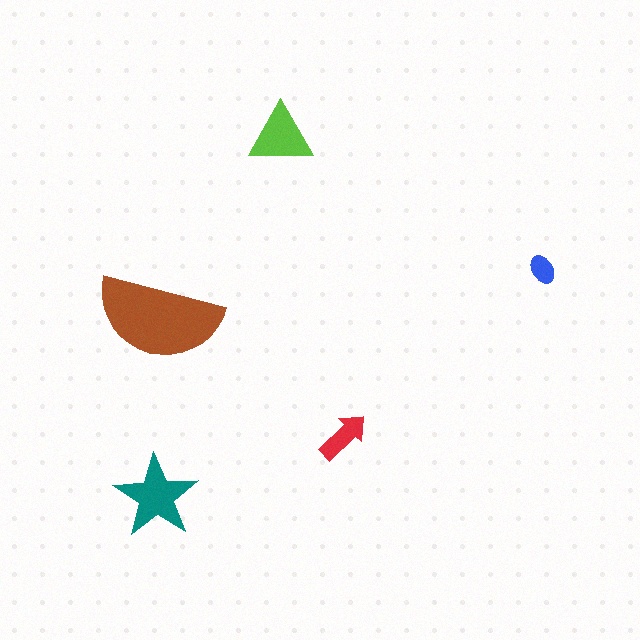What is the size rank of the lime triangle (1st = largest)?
3rd.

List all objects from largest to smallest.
The brown semicircle, the teal star, the lime triangle, the red arrow, the blue ellipse.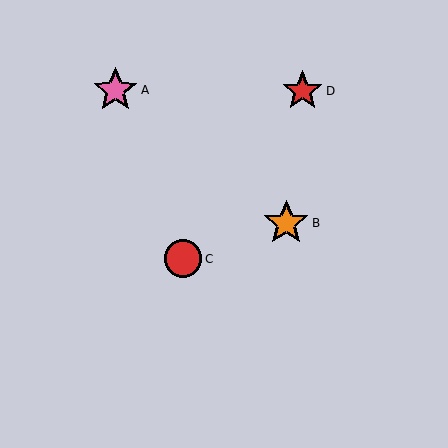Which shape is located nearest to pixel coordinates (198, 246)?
The red circle (labeled C) at (183, 259) is nearest to that location.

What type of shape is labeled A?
Shape A is a pink star.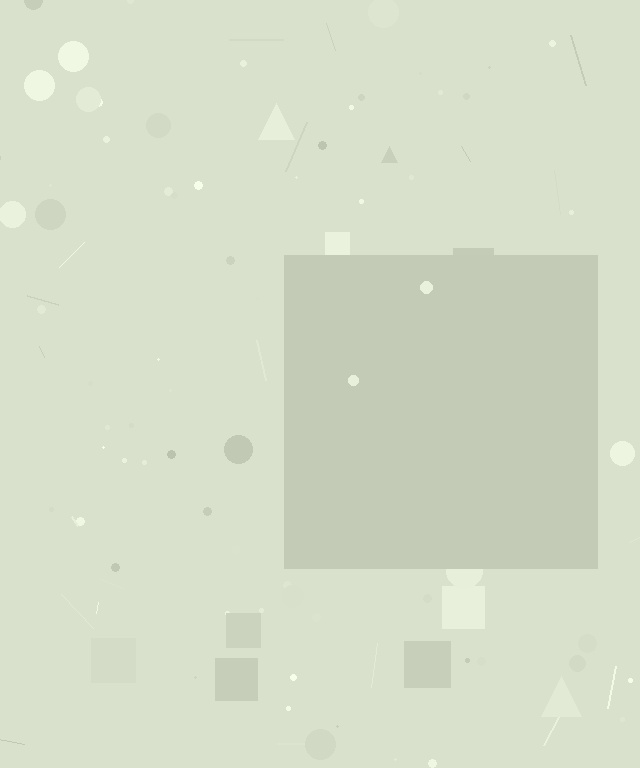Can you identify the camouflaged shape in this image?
The camouflaged shape is a square.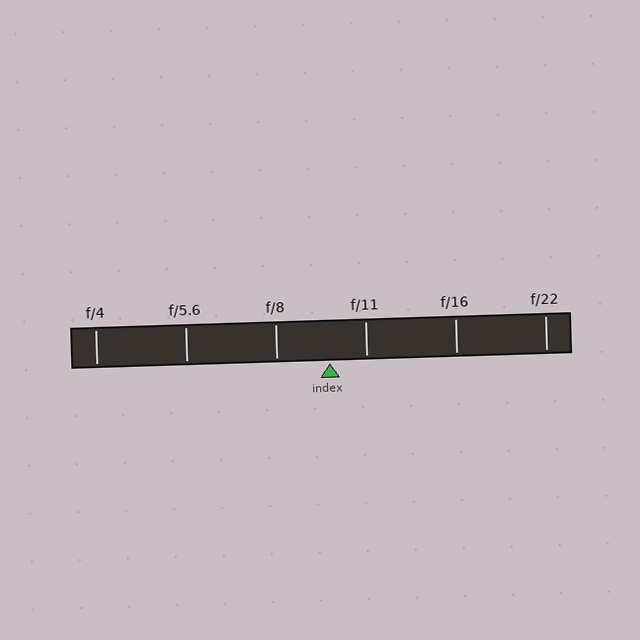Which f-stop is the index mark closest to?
The index mark is closest to f/11.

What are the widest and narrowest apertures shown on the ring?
The widest aperture shown is f/4 and the narrowest is f/22.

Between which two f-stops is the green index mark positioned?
The index mark is between f/8 and f/11.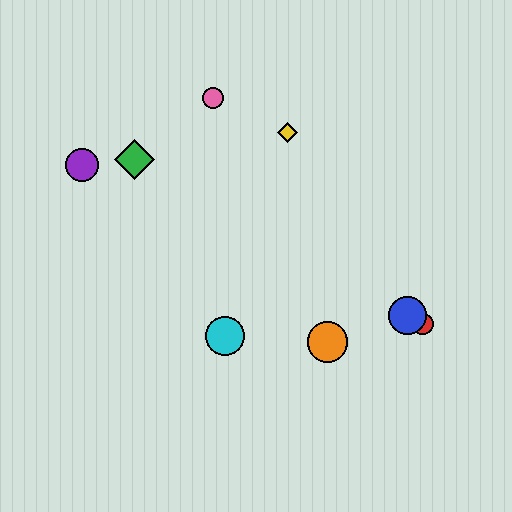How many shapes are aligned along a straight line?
3 shapes (the red circle, the blue circle, the green diamond) are aligned along a straight line.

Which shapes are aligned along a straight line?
The red circle, the blue circle, the green diamond are aligned along a straight line.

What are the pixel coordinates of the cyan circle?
The cyan circle is at (225, 336).